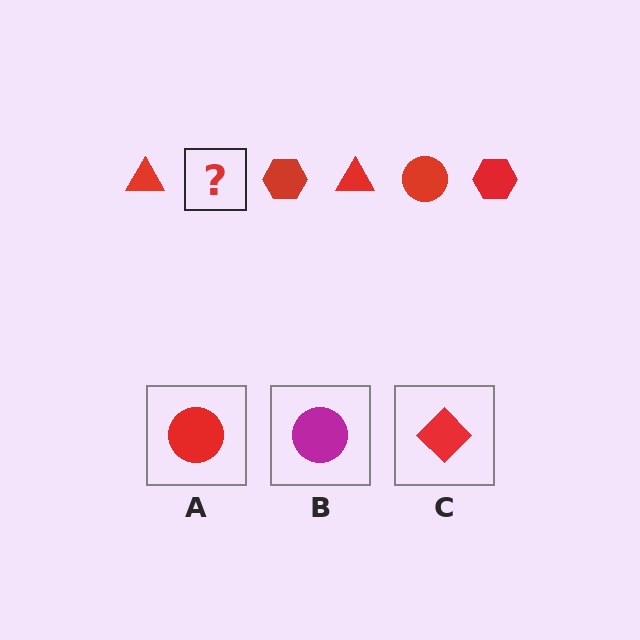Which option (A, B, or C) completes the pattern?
A.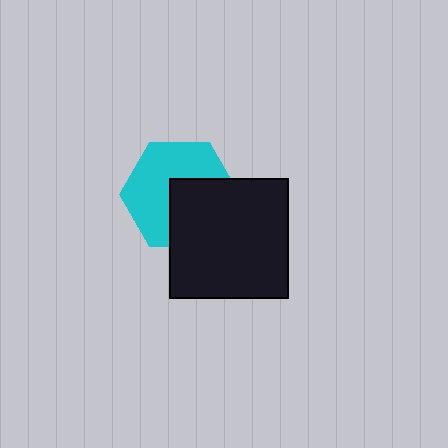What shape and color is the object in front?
The object in front is a black square.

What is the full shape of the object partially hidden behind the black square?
The partially hidden object is a cyan hexagon.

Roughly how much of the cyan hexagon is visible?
About half of it is visible (roughly 58%).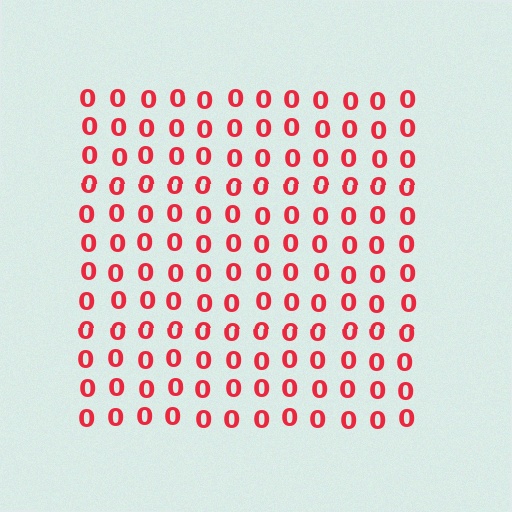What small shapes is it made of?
It is made of small digit 0's.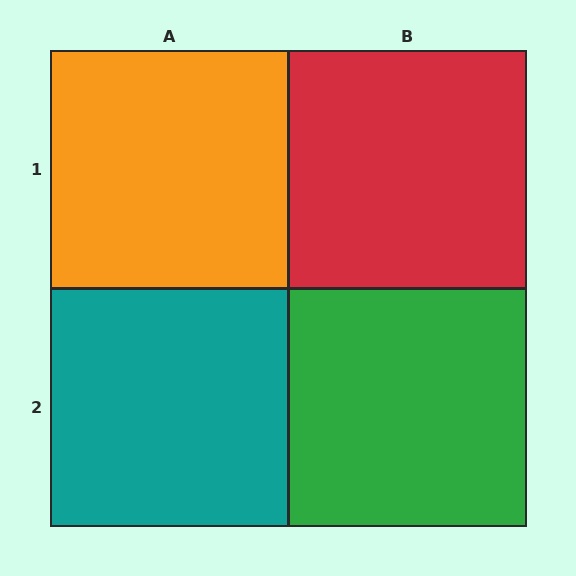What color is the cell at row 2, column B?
Green.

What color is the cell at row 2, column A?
Teal.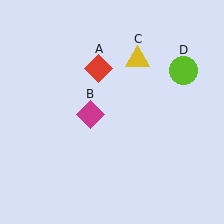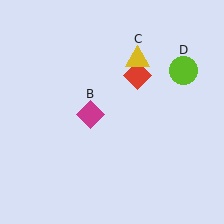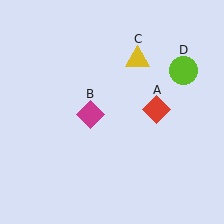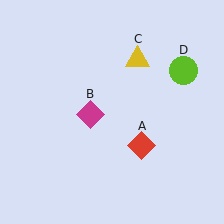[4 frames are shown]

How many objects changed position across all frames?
1 object changed position: red diamond (object A).